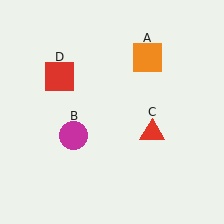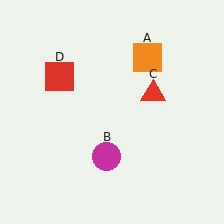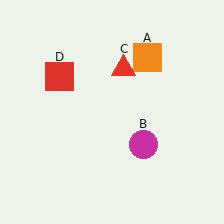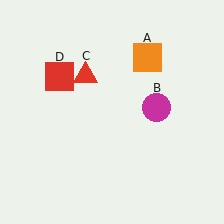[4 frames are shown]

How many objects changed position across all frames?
2 objects changed position: magenta circle (object B), red triangle (object C).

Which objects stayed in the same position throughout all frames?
Orange square (object A) and red square (object D) remained stationary.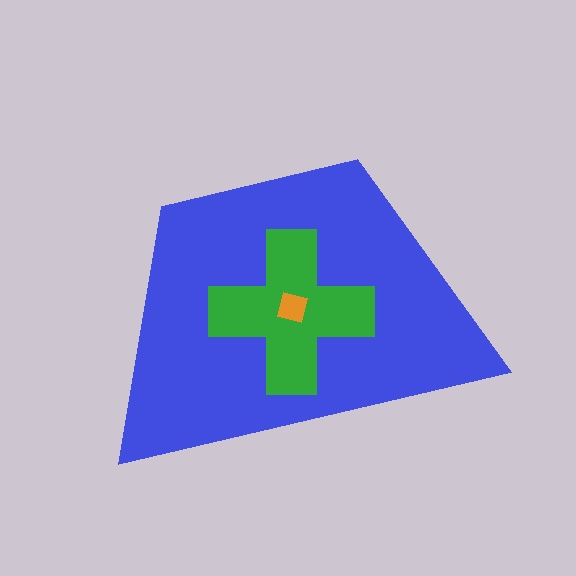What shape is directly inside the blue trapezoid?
The green cross.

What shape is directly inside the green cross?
The orange square.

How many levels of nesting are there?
3.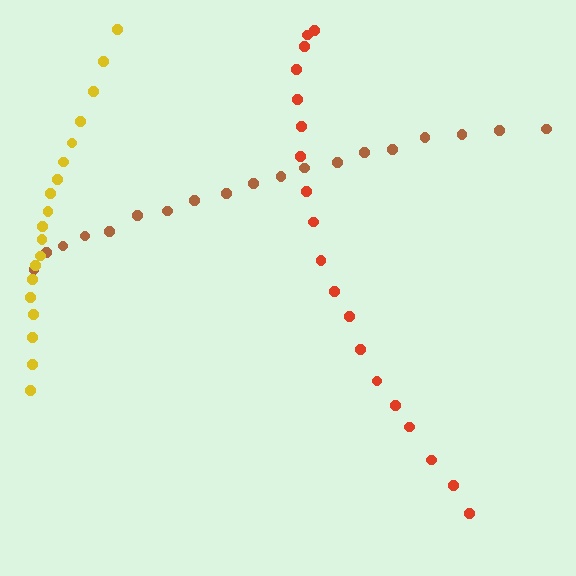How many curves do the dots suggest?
There are 3 distinct paths.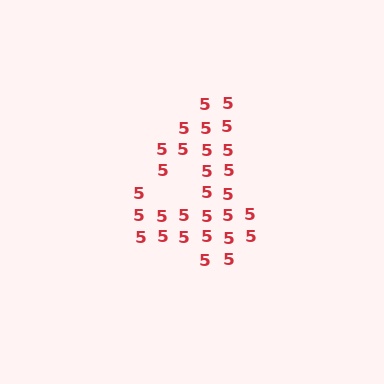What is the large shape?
The large shape is the digit 4.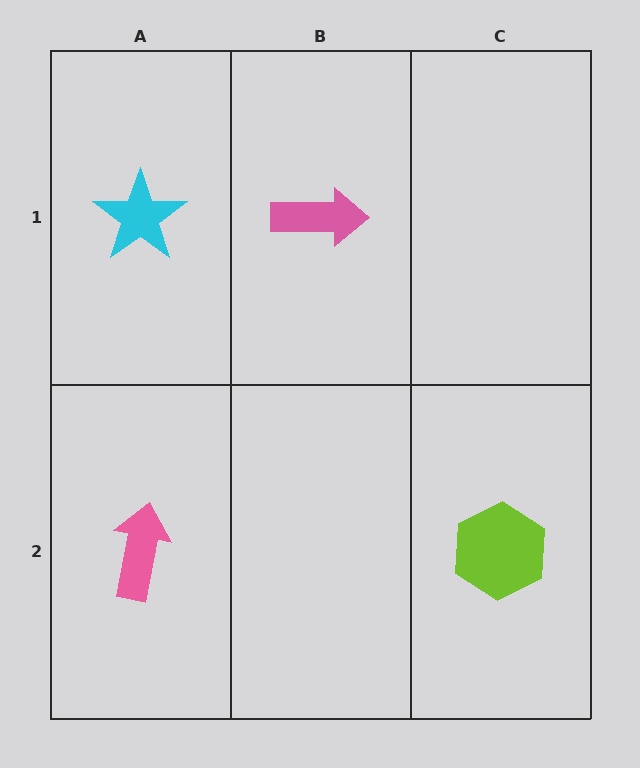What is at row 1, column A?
A cyan star.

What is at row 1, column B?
A pink arrow.